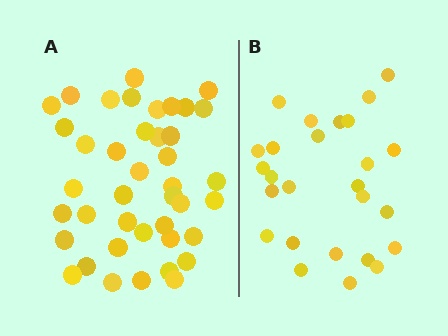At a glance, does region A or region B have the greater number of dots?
Region A (the left region) has more dots.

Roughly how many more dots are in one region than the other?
Region A has approximately 15 more dots than region B.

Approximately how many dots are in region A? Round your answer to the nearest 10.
About 40 dots. (The exact count is 41, which rounds to 40.)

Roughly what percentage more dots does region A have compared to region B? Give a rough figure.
About 60% more.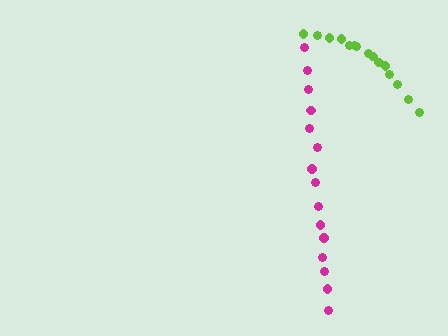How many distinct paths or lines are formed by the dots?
There are 2 distinct paths.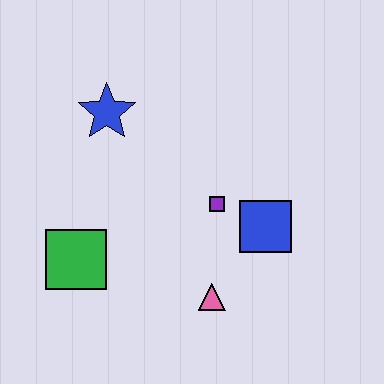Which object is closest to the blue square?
The purple square is closest to the blue square.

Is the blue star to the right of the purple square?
No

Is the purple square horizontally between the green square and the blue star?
No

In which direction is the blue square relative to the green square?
The blue square is to the right of the green square.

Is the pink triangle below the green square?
Yes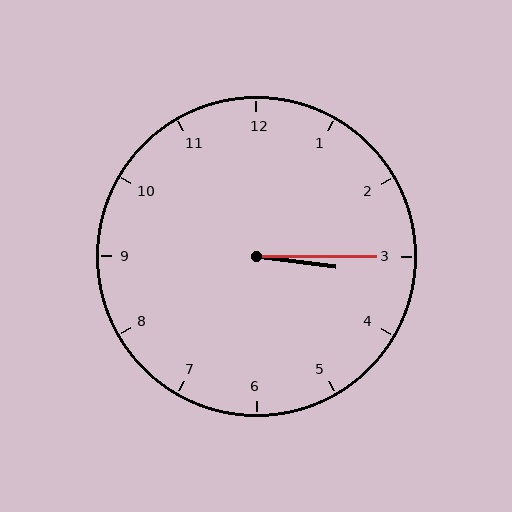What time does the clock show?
3:15.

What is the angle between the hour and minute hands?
Approximately 8 degrees.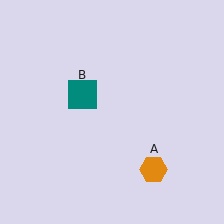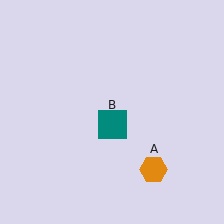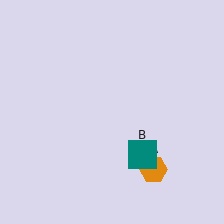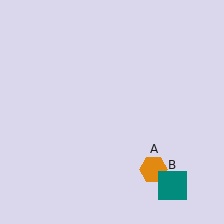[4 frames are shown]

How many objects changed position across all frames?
1 object changed position: teal square (object B).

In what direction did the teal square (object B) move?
The teal square (object B) moved down and to the right.